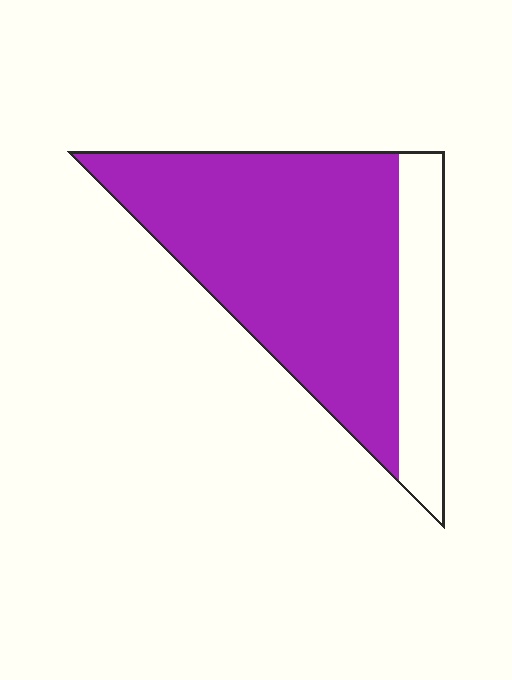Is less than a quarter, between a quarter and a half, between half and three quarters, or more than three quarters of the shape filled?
More than three quarters.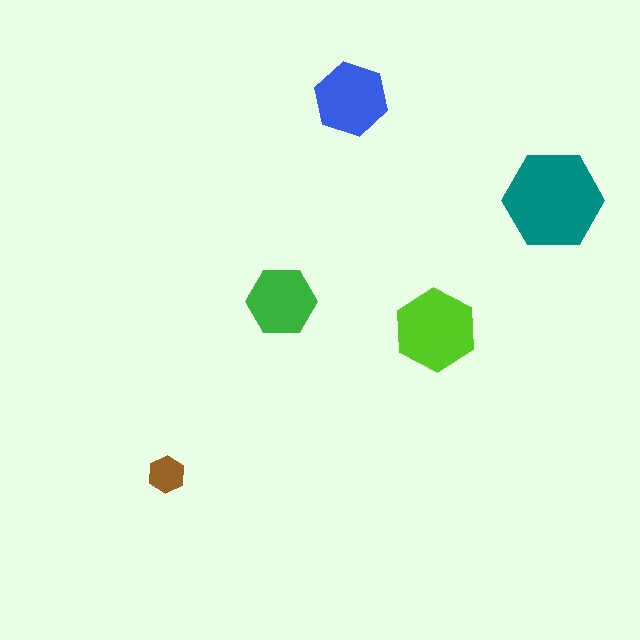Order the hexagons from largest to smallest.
the teal one, the lime one, the blue one, the green one, the brown one.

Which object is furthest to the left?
The brown hexagon is leftmost.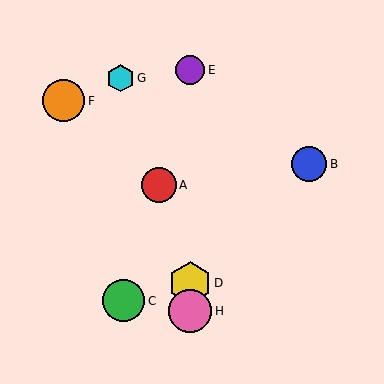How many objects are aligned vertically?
3 objects (D, E, H) are aligned vertically.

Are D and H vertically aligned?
Yes, both are at x≈190.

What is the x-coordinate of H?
Object H is at x≈190.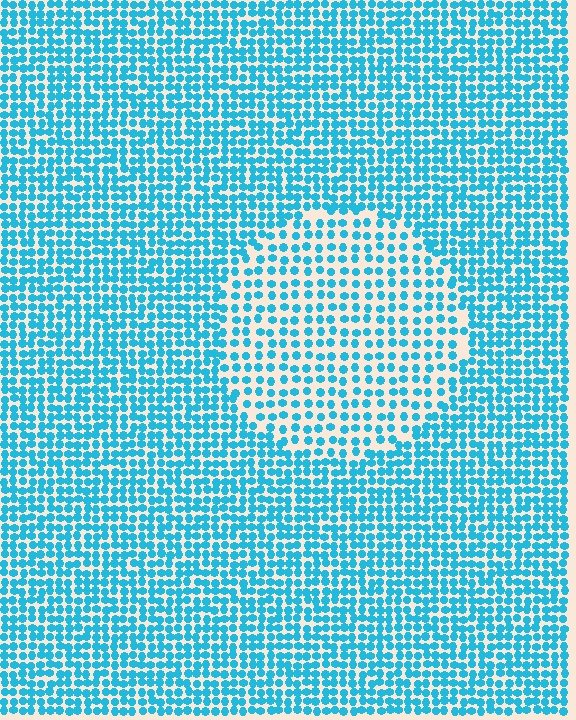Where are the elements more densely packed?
The elements are more densely packed outside the circle boundary.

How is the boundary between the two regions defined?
The boundary is defined by a change in element density (approximately 1.7x ratio). All elements are the same color, size, and shape.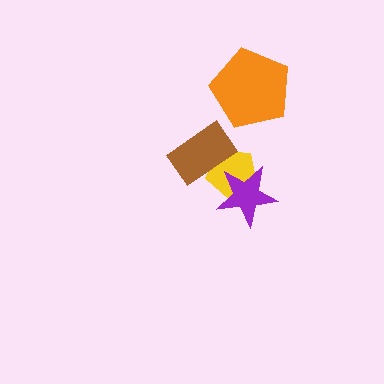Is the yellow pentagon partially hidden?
Yes, it is partially covered by another shape.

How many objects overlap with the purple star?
1 object overlaps with the purple star.